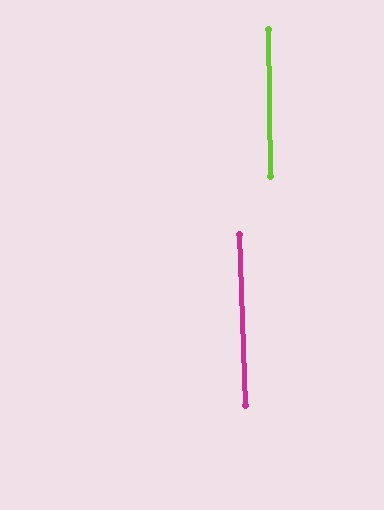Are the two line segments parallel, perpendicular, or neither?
Parallel — their directions differ by only 1.0°.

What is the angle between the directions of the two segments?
Approximately 1 degree.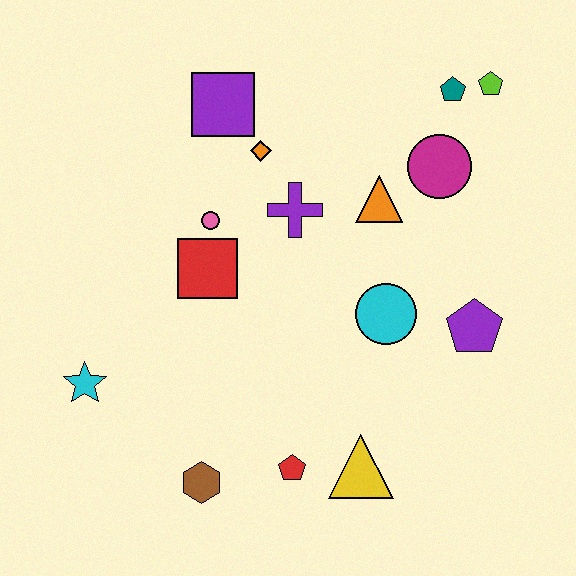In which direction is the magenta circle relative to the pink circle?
The magenta circle is to the right of the pink circle.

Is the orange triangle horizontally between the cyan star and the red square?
No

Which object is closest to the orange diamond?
The purple square is closest to the orange diamond.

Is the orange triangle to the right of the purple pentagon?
No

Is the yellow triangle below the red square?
Yes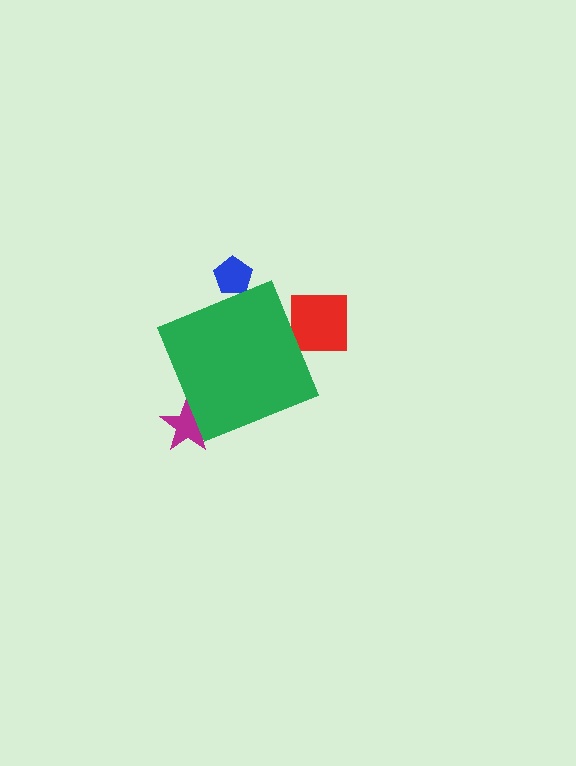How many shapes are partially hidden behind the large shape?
3 shapes are partially hidden.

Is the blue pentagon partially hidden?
Yes, the blue pentagon is partially hidden behind the green diamond.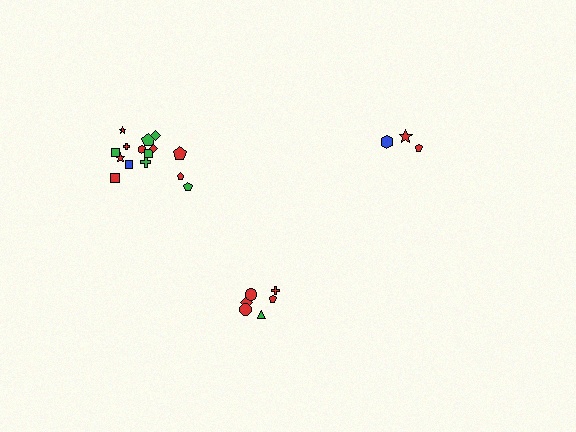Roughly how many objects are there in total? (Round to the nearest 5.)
Roughly 25 objects in total.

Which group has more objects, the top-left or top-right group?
The top-left group.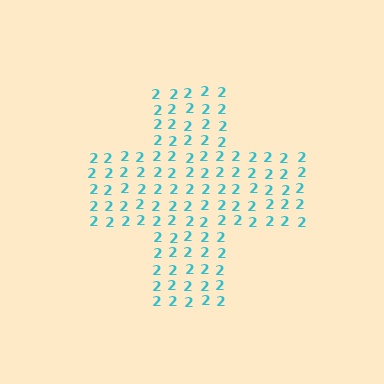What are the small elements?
The small elements are digit 2's.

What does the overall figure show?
The overall figure shows a cross.